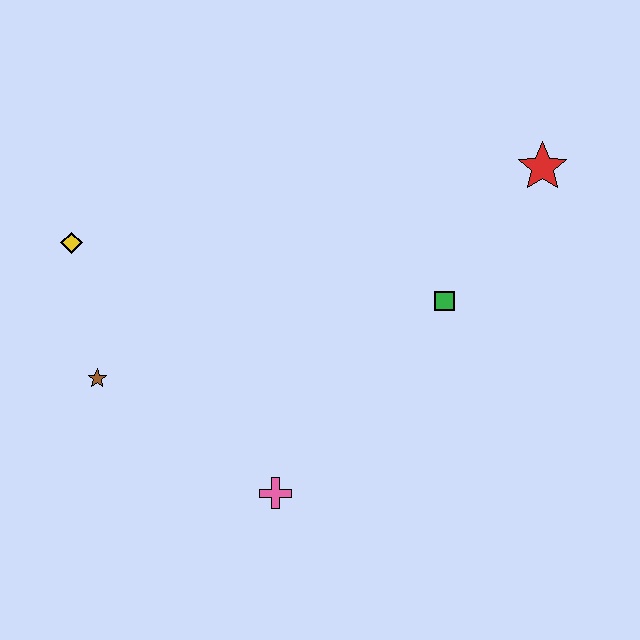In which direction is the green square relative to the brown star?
The green square is to the right of the brown star.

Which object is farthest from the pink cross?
The red star is farthest from the pink cross.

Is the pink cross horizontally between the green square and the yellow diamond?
Yes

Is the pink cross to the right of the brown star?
Yes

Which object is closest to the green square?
The red star is closest to the green square.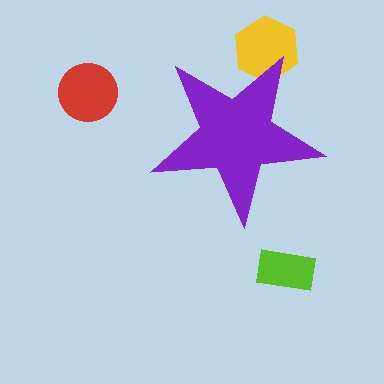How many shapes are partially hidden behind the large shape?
1 shape is partially hidden.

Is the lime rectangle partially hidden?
No, the lime rectangle is fully visible.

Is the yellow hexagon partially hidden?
Yes, the yellow hexagon is partially hidden behind the purple star.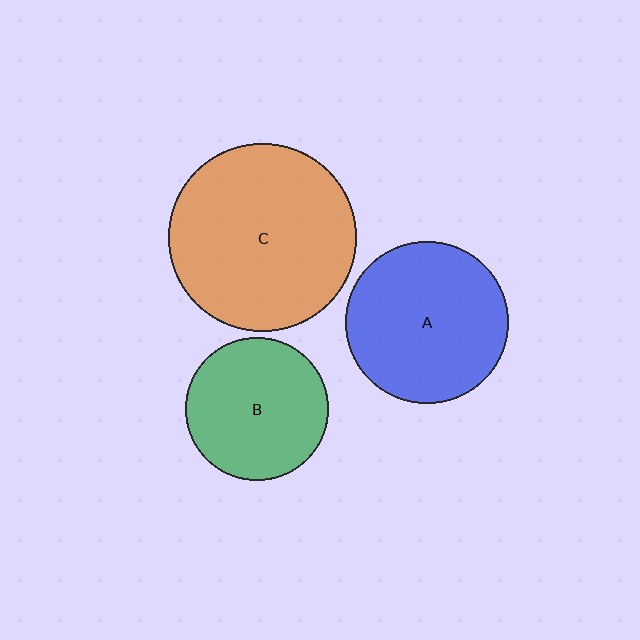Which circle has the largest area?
Circle C (orange).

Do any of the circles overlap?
No, none of the circles overlap.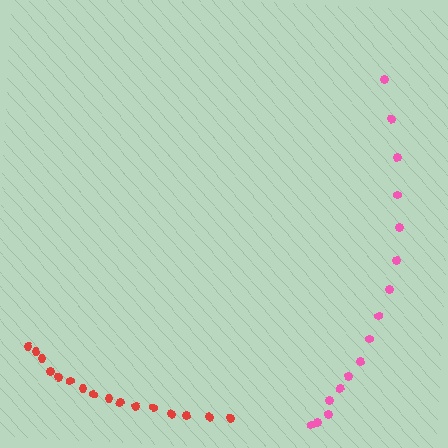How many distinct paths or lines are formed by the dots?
There are 2 distinct paths.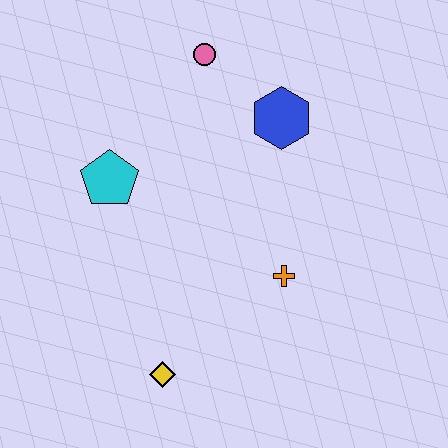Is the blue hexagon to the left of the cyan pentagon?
No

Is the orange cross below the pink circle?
Yes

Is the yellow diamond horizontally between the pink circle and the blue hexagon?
No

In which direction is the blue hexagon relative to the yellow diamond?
The blue hexagon is above the yellow diamond.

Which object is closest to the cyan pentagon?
The pink circle is closest to the cyan pentagon.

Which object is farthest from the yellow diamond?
The pink circle is farthest from the yellow diamond.